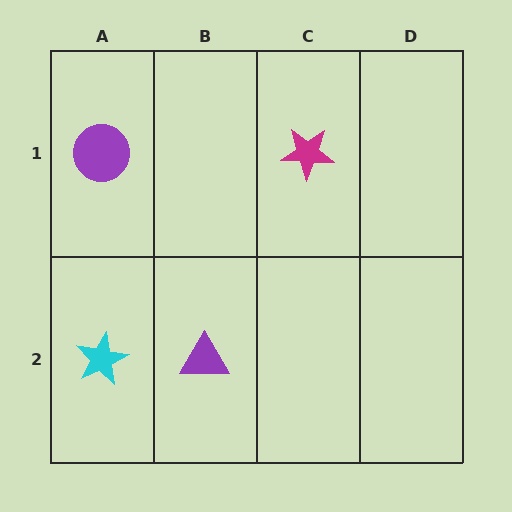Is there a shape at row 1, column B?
No, that cell is empty.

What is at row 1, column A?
A purple circle.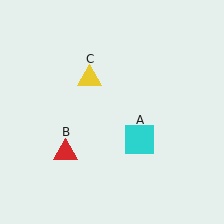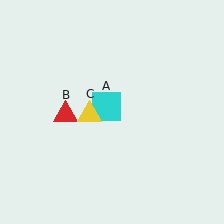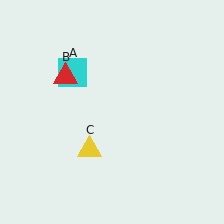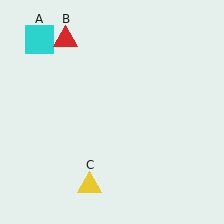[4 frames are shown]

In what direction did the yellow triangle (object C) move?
The yellow triangle (object C) moved down.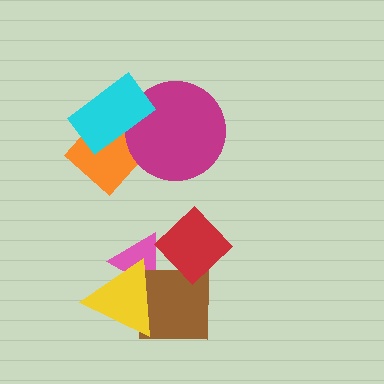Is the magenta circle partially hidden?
Yes, it is partially covered by another shape.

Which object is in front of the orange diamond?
The cyan rectangle is in front of the orange diamond.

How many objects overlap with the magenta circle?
1 object overlaps with the magenta circle.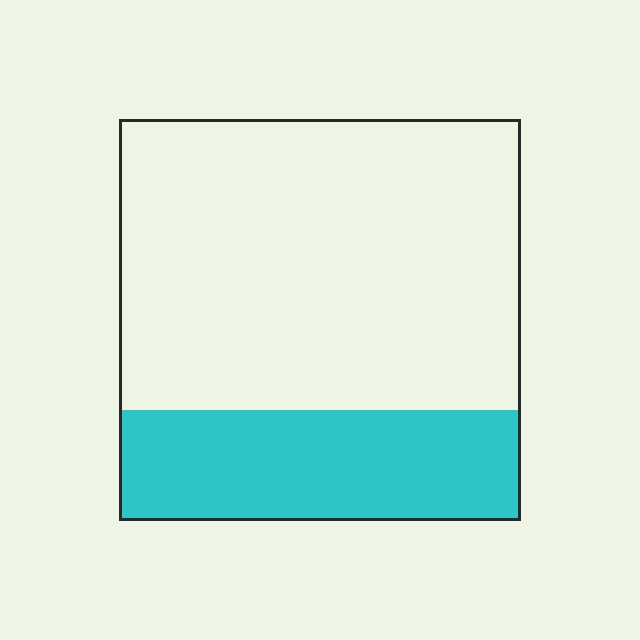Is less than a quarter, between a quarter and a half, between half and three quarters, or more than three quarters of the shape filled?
Between a quarter and a half.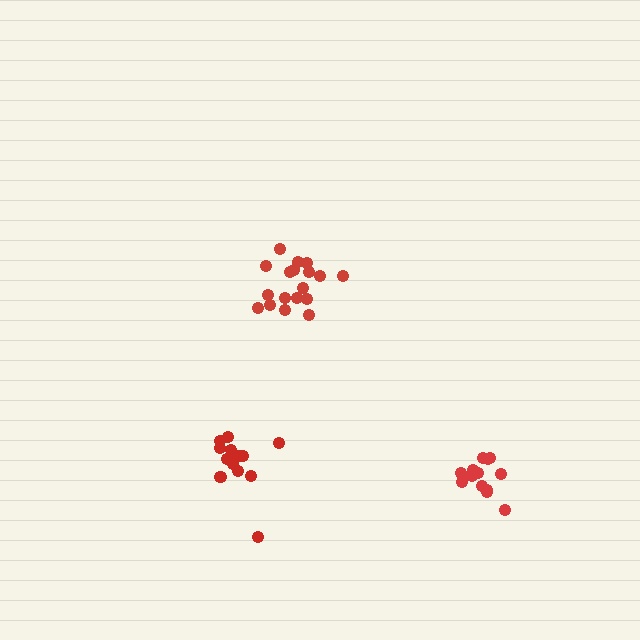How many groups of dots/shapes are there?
There are 3 groups.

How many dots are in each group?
Group 1: 18 dots, Group 2: 13 dots, Group 3: 16 dots (47 total).